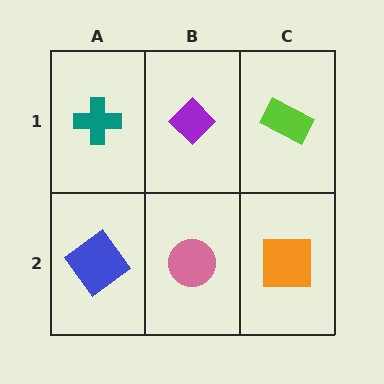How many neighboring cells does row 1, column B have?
3.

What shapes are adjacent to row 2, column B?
A purple diamond (row 1, column B), a blue diamond (row 2, column A), an orange square (row 2, column C).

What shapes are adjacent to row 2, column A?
A teal cross (row 1, column A), a pink circle (row 2, column B).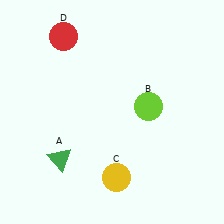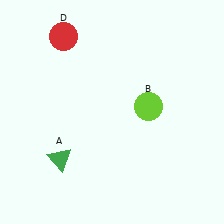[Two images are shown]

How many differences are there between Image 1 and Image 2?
There is 1 difference between the two images.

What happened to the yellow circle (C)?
The yellow circle (C) was removed in Image 2. It was in the bottom-right area of Image 1.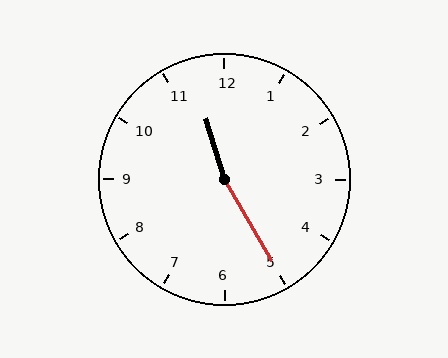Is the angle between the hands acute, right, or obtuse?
It is obtuse.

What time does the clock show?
11:25.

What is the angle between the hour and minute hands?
Approximately 168 degrees.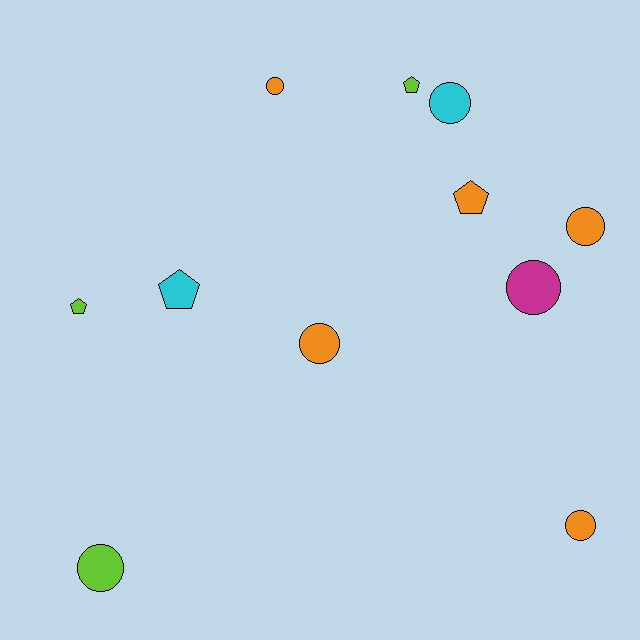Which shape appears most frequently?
Circle, with 7 objects.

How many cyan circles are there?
There is 1 cyan circle.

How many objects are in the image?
There are 11 objects.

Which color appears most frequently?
Orange, with 5 objects.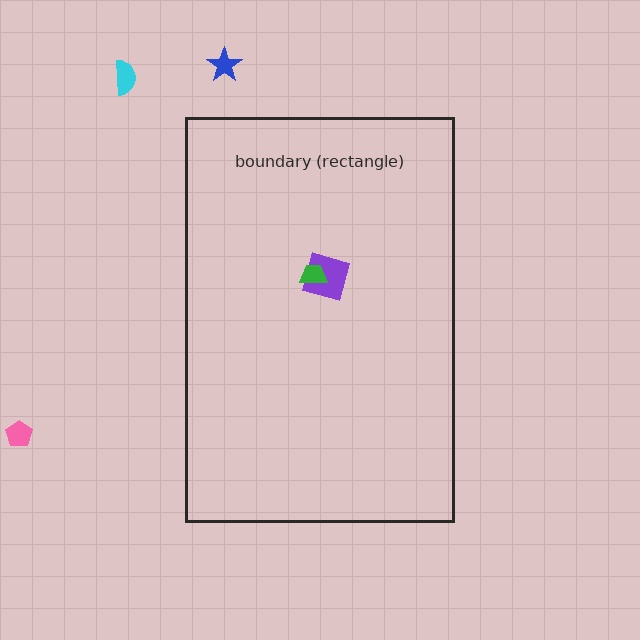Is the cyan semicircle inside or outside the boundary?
Outside.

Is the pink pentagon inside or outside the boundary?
Outside.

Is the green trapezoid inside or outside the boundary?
Inside.